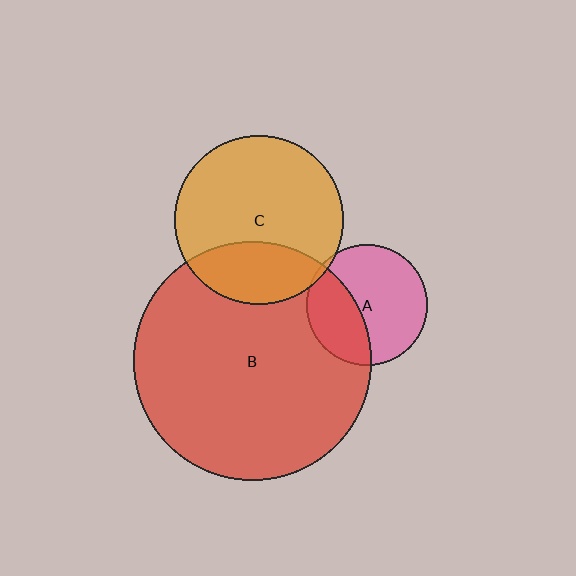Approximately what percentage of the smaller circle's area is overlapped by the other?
Approximately 35%.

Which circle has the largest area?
Circle B (red).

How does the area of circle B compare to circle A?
Approximately 3.9 times.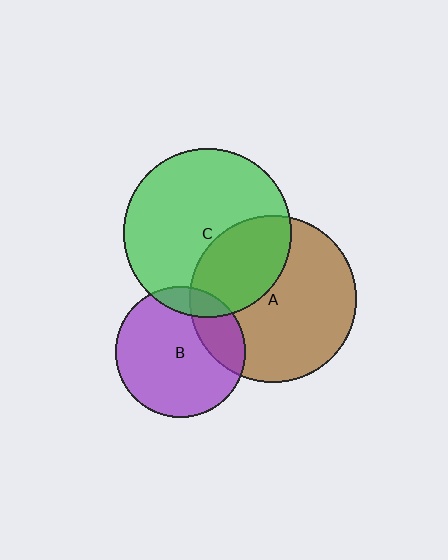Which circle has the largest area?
Circle C (green).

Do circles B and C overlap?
Yes.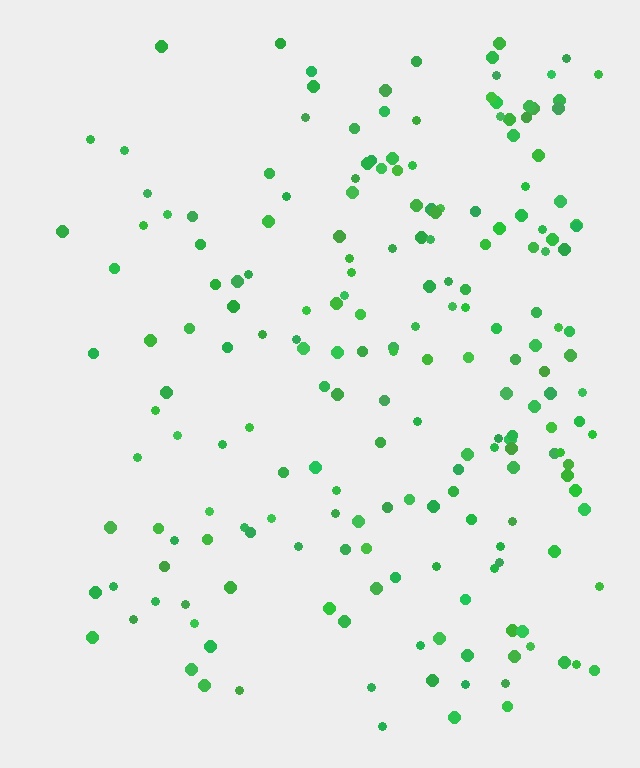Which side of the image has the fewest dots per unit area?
The left.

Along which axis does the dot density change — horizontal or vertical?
Horizontal.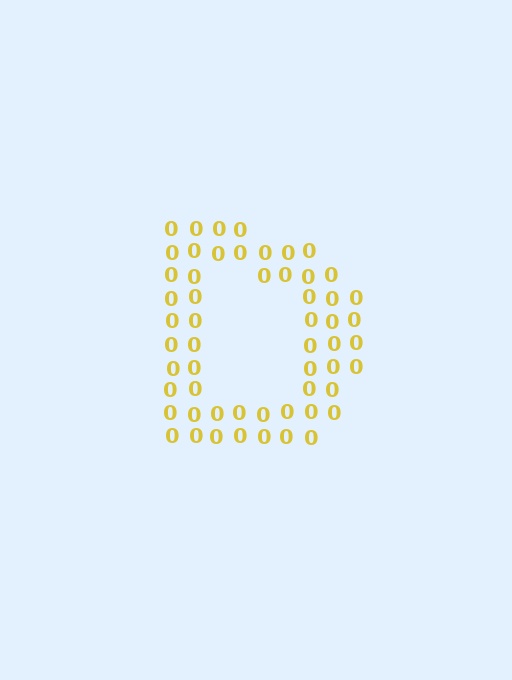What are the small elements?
The small elements are digit 0's.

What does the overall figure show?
The overall figure shows the letter D.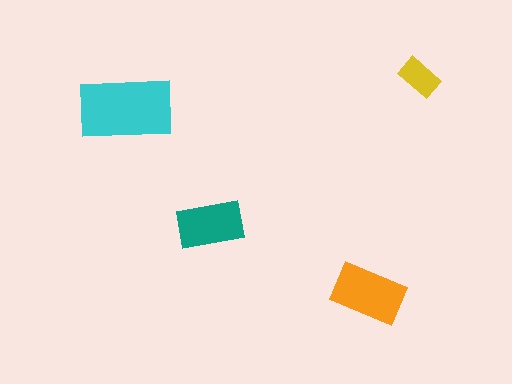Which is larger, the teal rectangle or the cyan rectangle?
The cyan one.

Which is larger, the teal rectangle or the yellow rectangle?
The teal one.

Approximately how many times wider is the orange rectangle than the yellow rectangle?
About 1.5 times wider.